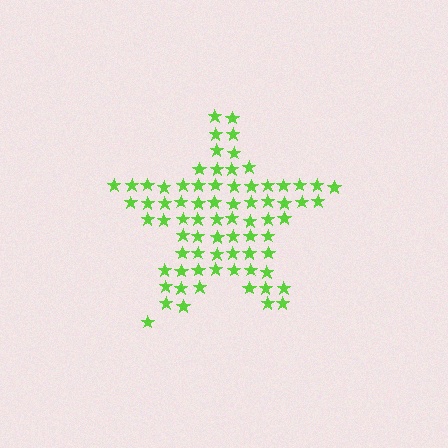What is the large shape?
The large shape is a star.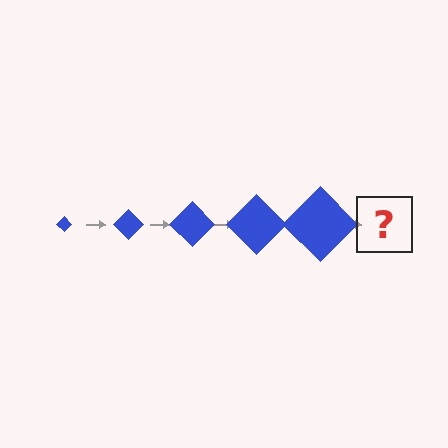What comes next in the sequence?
The next element should be a blue diamond, larger than the previous one.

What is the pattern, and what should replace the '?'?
The pattern is that the diamond gets progressively larger each step. The '?' should be a blue diamond, larger than the previous one.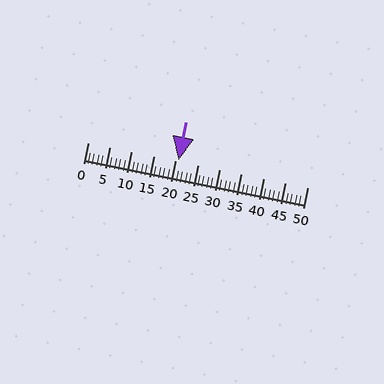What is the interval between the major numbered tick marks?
The major tick marks are spaced 5 units apart.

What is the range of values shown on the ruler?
The ruler shows values from 0 to 50.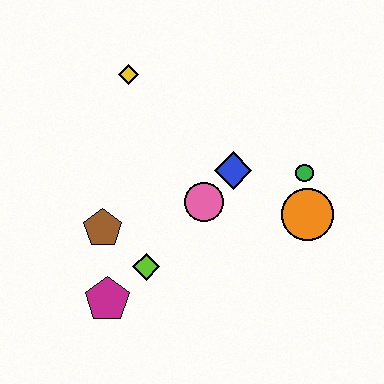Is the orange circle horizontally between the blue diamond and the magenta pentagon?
No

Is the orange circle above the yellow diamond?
No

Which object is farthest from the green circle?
The magenta pentagon is farthest from the green circle.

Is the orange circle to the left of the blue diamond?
No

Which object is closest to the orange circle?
The green circle is closest to the orange circle.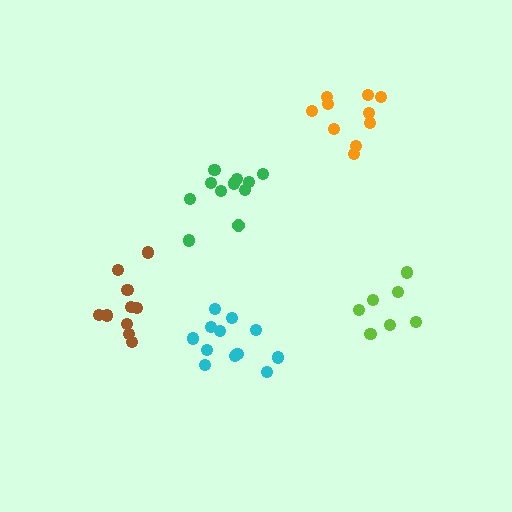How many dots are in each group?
Group 1: 7 dots, Group 2: 12 dots, Group 3: 10 dots, Group 4: 10 dots, Group 5: 11 dots (50 total).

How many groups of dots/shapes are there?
There are 5 groups.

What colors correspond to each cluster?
The clusters are colored: lime, cyan, orange, brown, green.